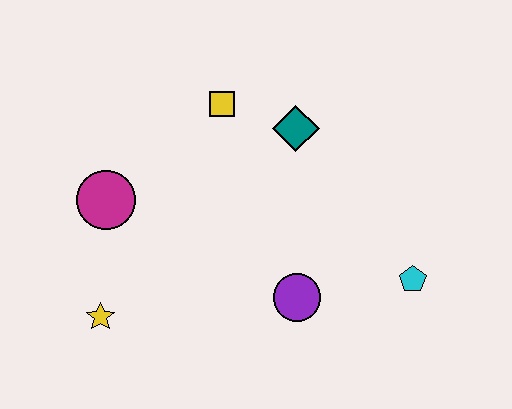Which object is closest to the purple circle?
The cyan pentagon is closest to the purple circle.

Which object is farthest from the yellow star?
The cyan pentagon is farthest from the yellow star.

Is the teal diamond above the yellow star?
Yes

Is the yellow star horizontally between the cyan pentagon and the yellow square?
No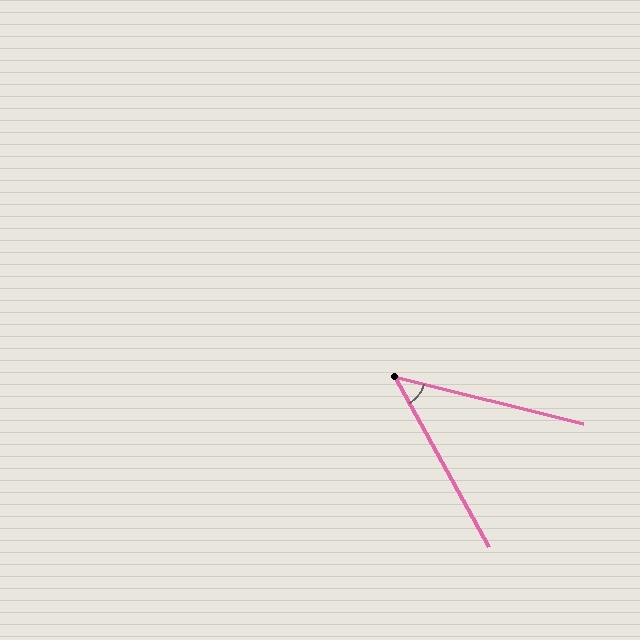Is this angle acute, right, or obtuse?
It is acute.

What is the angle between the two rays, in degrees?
Approximately 47 degrees.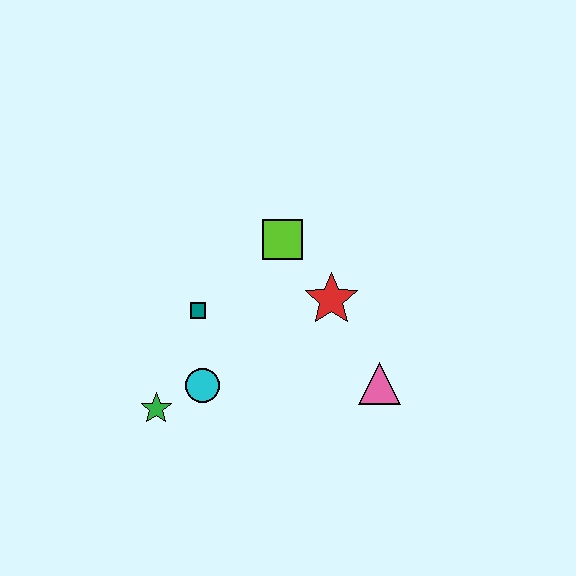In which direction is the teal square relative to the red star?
The teal square is to the left of the red star.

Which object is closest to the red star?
The lime square is closest to the red star.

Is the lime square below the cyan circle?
No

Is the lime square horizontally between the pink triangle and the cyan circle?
Yes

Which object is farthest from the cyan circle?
The pink triangle is farthest from the cyan circle.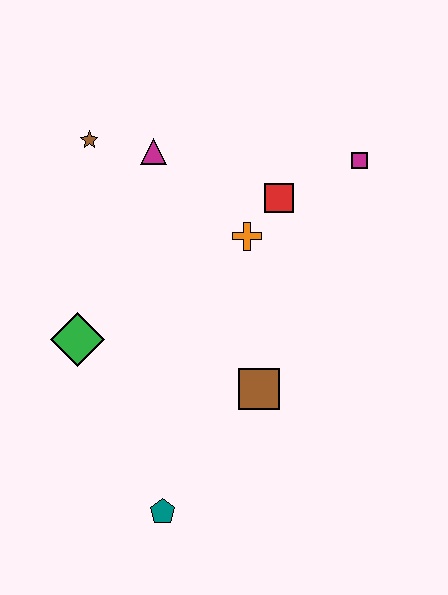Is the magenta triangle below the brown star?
Yes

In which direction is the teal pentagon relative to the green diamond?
The teal pentagon is below the green diamond.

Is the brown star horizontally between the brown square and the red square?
No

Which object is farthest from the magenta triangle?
The teal pentagon is farthest from the magenta triangle.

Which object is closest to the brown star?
The magenta triangle is closest to the brown star.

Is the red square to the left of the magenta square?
Yes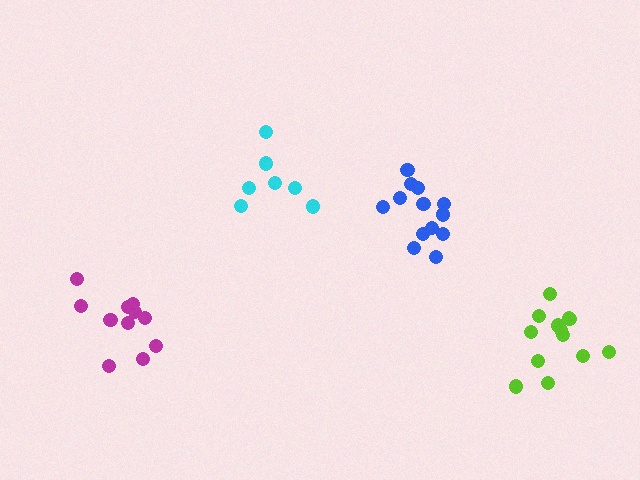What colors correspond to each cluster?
The clusters are colored: blue, cyan, lime, magenta.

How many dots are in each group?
Group 1: 13 dots, Group 2: 8 dots, Group 3: 13 dots, Group 4: 11 dots (45 total).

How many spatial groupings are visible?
There are 4 spatial groupings.